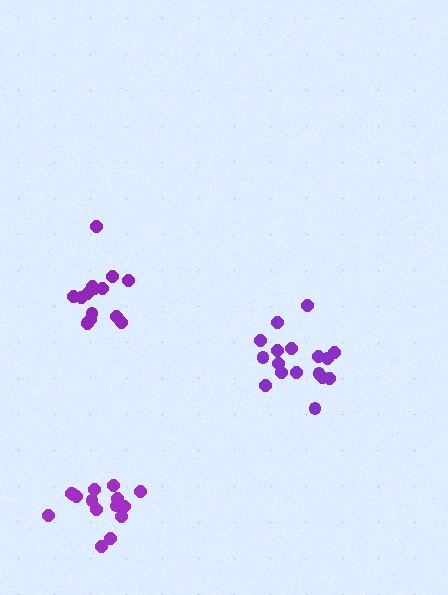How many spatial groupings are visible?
There are 3 spatial groupings.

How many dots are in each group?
Group 1: 17 dots, Group 2: 15 dots, Group 3: 15 dots (47 total).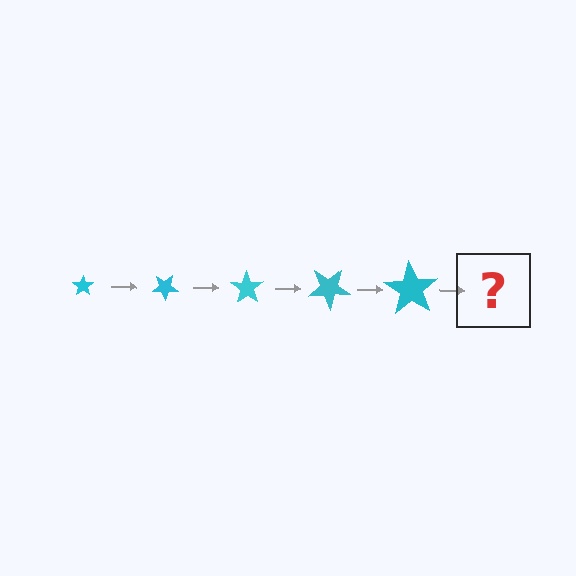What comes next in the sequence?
The next element should be a star, larger than the previous one and rotated 175 degrees from the start.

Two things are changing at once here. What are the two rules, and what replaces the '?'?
The two rules are that the star grows larger each step and it rotates 35 degrees each step. The '?' should be a star, larger than the previous one and rotated 175 degrees from the start.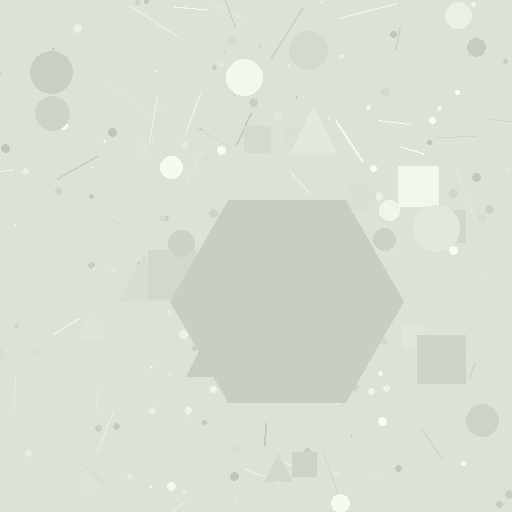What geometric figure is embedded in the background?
A hexagon is embedded in the background.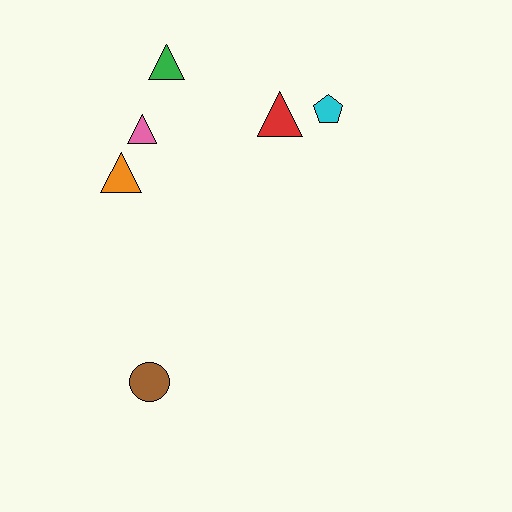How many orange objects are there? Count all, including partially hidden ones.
There is 1 orange object.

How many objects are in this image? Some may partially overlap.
There are 6 objects.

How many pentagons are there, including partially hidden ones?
There is 1 pentagon.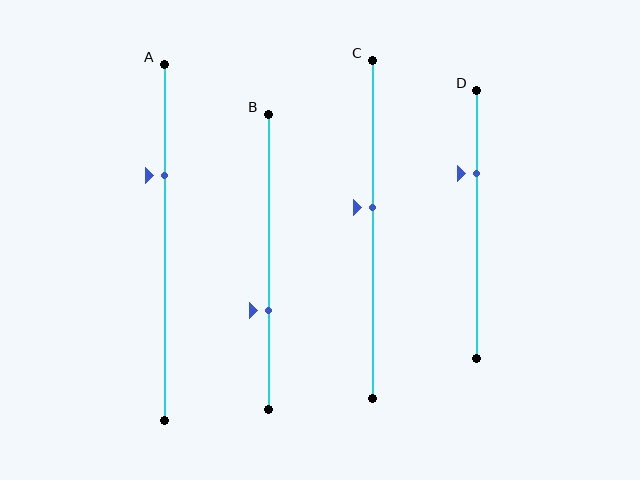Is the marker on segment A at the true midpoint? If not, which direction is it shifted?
No, the marker on segment A is shifted upward by about 19% of the segment length.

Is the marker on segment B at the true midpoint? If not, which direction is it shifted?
No, the marker on segment B is shifted downward by about 17% of the segment length.